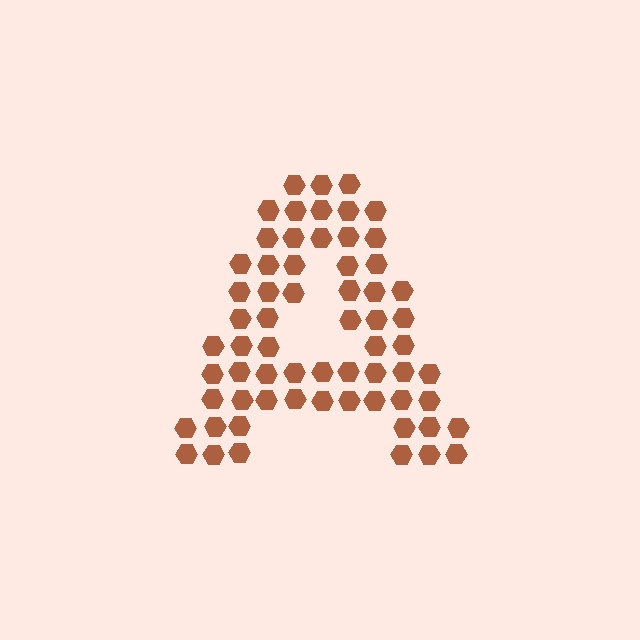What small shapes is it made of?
It is made of small hexagons.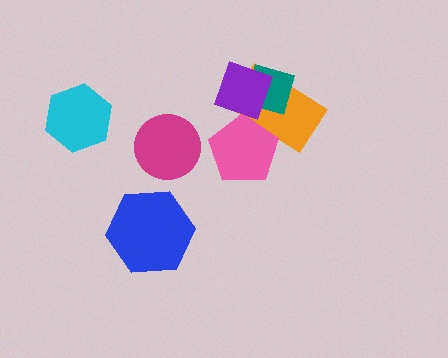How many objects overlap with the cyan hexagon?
0 objects overlap with the cyan hexagon.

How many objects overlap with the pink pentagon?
2 objects overlap with the pink pentagon.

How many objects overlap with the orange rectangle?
3 objects overlap with the orange rectangle.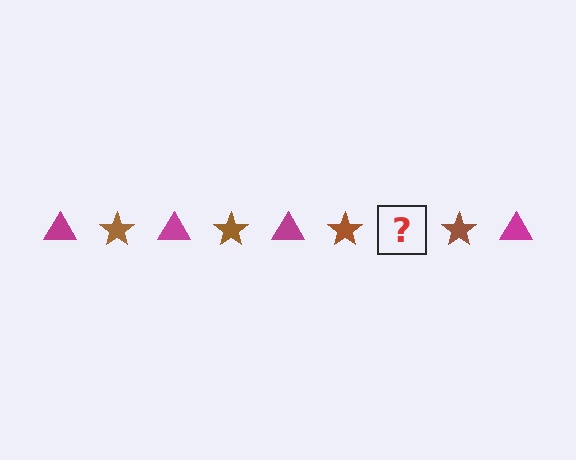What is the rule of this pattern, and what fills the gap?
The rule is that the pattern alternates between magenta triangle and brown star. The gap should be filled with a magenta triangle.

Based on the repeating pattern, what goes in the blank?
The blank should be a magenta triangle.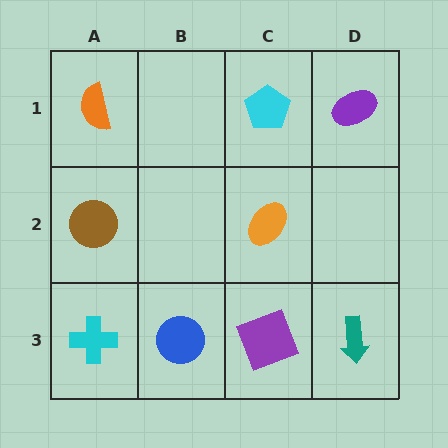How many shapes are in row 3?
4 shapes.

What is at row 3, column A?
A cyan cross.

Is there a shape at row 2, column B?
No, that cell is empty.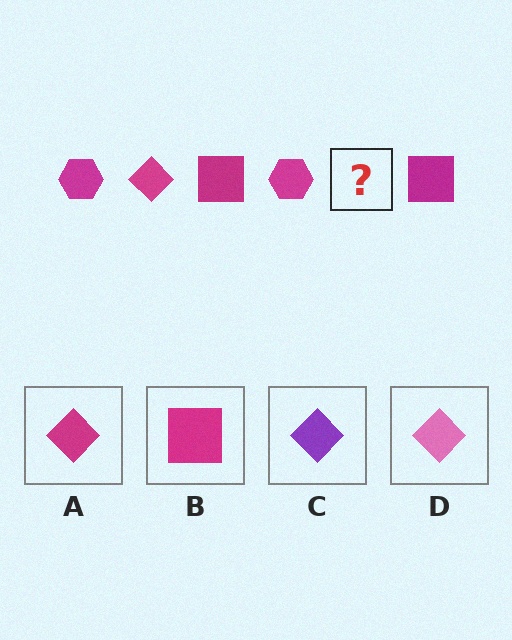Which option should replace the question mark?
Option A.